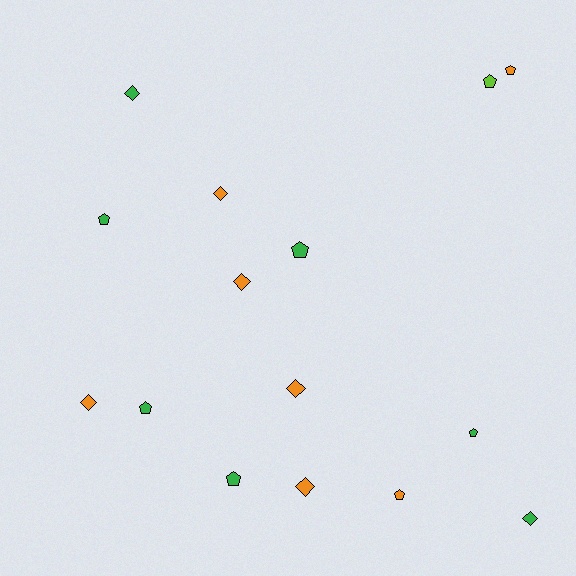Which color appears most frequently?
Green, with 7 objects.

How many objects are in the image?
There are 15 objects.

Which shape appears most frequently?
Pentagon, with 8 objects.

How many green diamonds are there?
There are 2 green diamonds.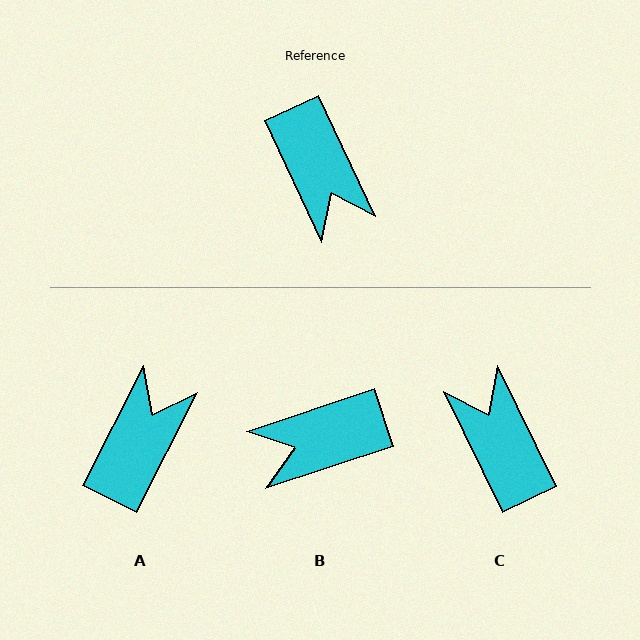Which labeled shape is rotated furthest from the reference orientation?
C, about 179 degrees away.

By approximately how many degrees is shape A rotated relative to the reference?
Approximately 128 degrees counter-clockwise.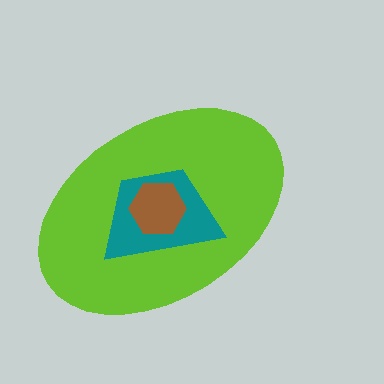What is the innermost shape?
The brown hexagon.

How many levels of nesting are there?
3.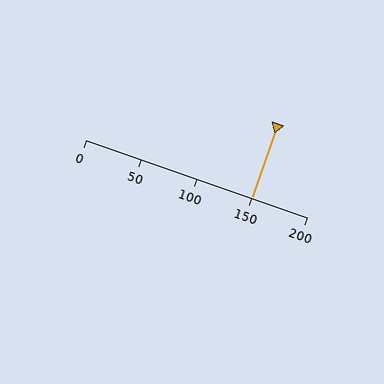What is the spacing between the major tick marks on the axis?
The major ticks are spaced 50 apart.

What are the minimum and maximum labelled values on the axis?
The axis runs from 0 to 200.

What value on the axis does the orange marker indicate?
The marker indicates approximately 150.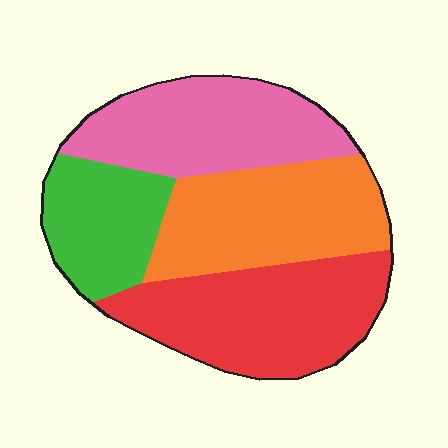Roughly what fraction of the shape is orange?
Orange takes up between a quarter and a half of the shape.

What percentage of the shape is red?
Red covers 30% of the shape.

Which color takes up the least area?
Green, at roughly 15%.